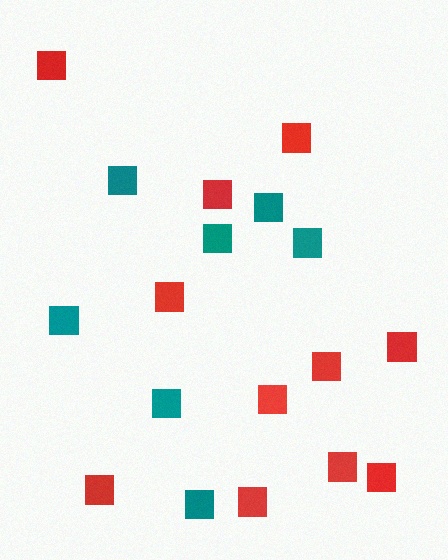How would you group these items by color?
There are 2 groups: one group of teal squares (7) and one group of red squares (11).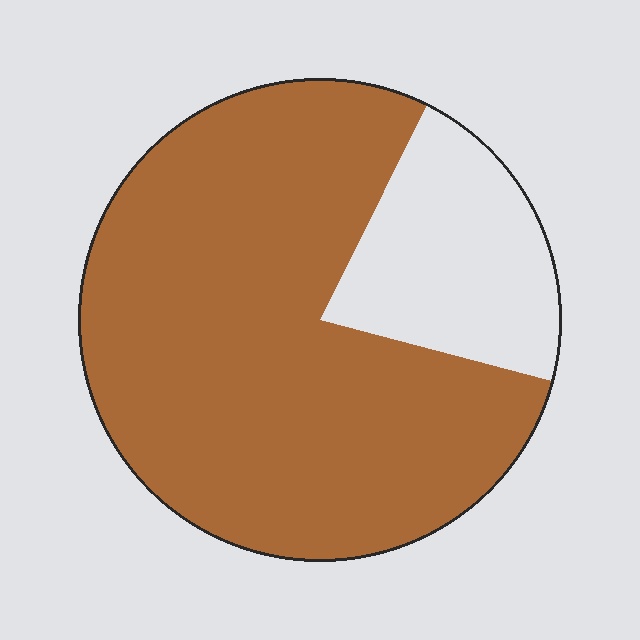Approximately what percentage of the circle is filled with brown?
Approximately 80%.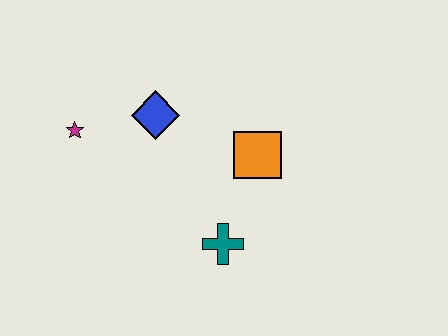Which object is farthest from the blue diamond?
The teal cross is farthest from the blue diamond.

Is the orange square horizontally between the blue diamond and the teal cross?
No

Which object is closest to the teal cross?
The orange square is closest to the teal cross.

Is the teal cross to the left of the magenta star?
No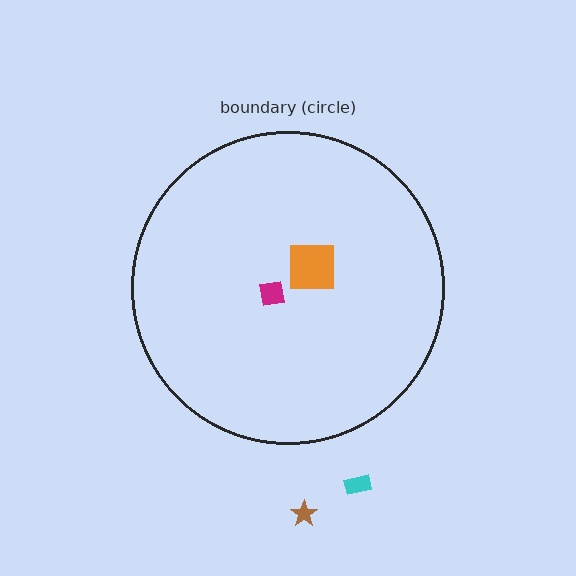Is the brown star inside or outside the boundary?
Outside.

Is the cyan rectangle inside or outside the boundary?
Outside.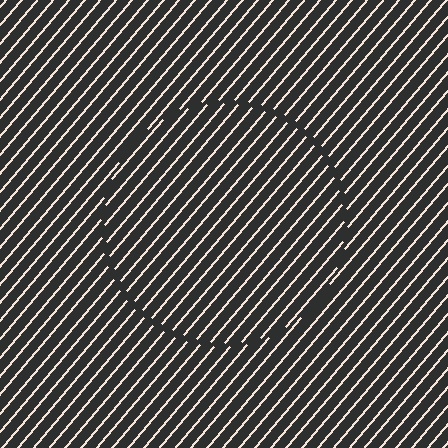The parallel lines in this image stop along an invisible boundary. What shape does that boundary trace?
An illusory circle. The interior of the shape contains the same grating, shifted by half a period — the contour is defined by the phase discontinuity where line-ends from the inner and outer gratings abut.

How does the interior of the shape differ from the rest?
The interior of the shape contains the same grating, shifted by half a period — the contour is defined by the phase discontinuity where line-ends from the inner and outer gratings abut.